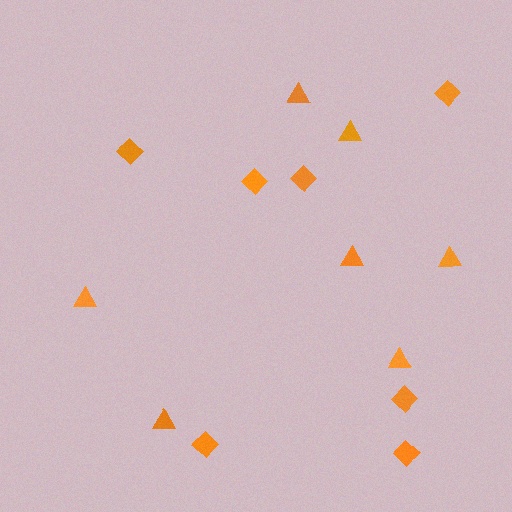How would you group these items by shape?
There are 2 groups: one group of diamonds (7) and one group of triangles (7).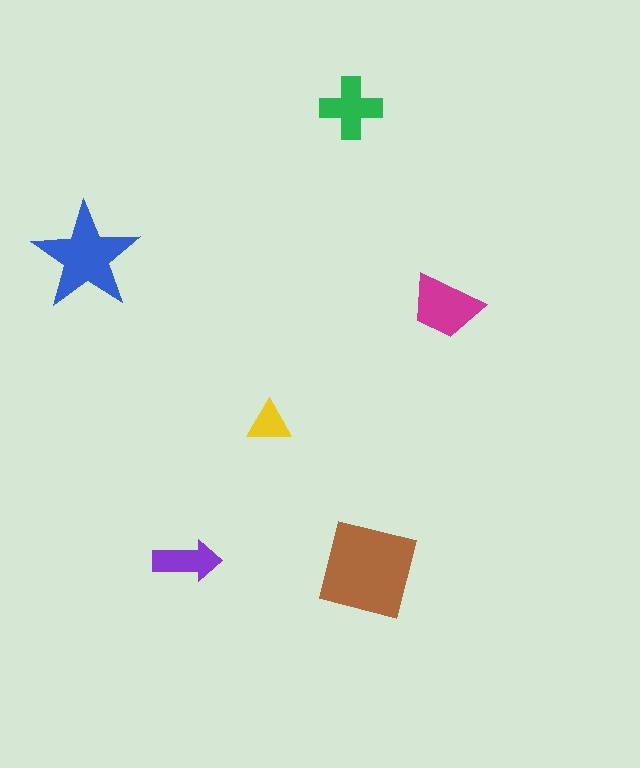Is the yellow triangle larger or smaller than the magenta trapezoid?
Smaller.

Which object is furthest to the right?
The magenta trapezoid is rightmost.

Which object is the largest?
The brown square.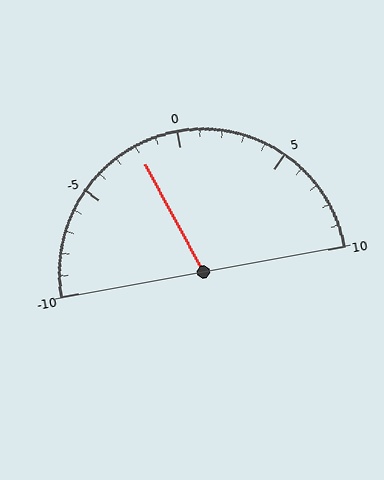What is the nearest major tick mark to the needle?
The nearest major tick mark is 0.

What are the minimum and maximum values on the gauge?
The gauge ranges from -10 to 10.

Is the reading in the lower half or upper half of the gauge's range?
The reading is in the lower half of the range (-10 to 10).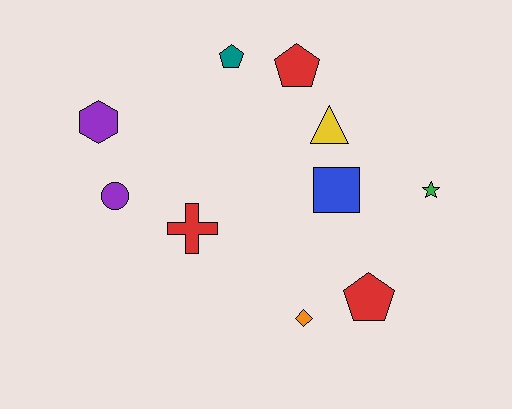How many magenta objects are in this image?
There are no magenta objects.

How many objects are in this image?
There are 10 objects.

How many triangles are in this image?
There is 1 triangle.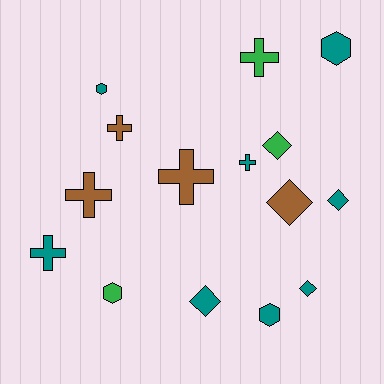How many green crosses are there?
There is 1 green cross.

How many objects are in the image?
There are 15 objects.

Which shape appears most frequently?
Cross, with 6 objects.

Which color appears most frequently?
Teal, with 8 objects.